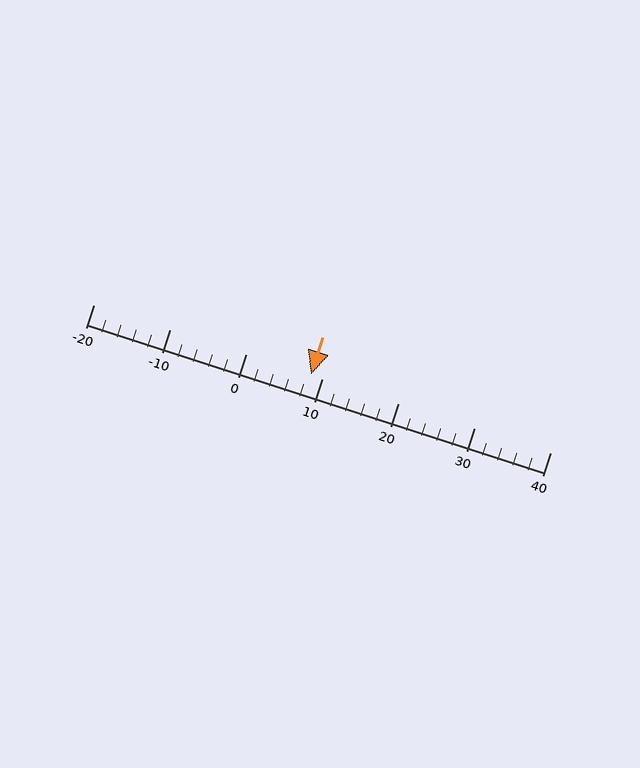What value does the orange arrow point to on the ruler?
The orange arrow points to approximately 8.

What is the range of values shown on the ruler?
The ruler shows values from -20 to 40.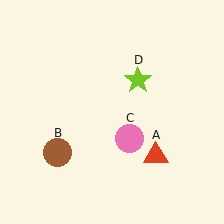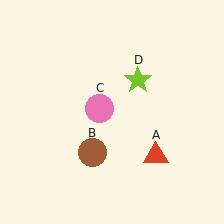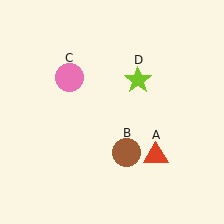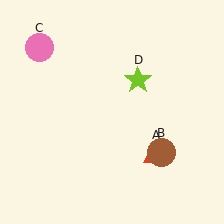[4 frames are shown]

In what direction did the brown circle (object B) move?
The brown circle (object B) moved right.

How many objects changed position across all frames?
2 objects changed position: brown circle (object B), pink circle (object C).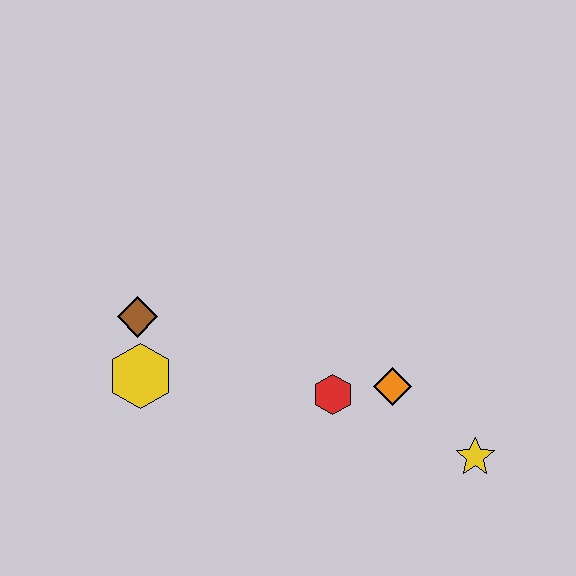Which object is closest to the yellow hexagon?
The brown diamond is closest to the yellow hexagon.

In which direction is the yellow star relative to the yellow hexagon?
The yellow star is to the right of the yellow hexagon.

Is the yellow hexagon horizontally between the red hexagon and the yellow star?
No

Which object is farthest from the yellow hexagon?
The yellow star is farthest from the yellow hexagon.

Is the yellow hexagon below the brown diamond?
Yes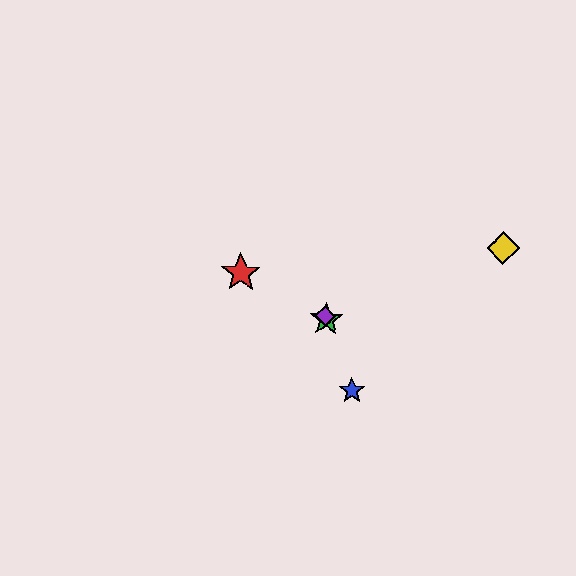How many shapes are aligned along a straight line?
3 shapes (the blue star, the green star, the purple diamond) are aligned along a straight line.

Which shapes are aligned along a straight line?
The blue star, the green star, the purple diamond are aligned along a straight line.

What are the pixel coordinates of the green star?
The green star is at (326, 320).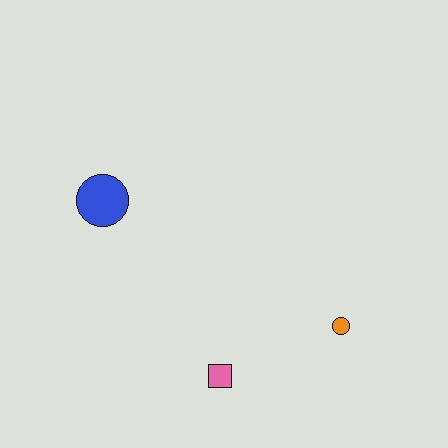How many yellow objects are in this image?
There are no yellow objects.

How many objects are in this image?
There are 3 objects.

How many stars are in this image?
There are no stars.